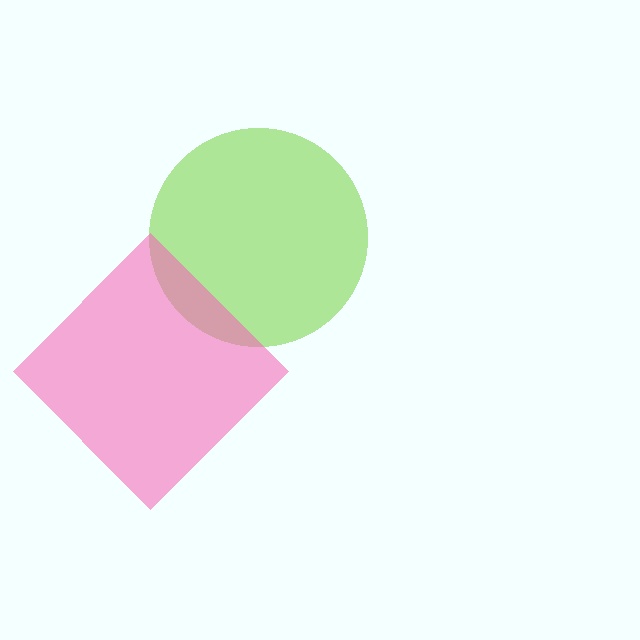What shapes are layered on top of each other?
The layered shapes are: a lime circle, a pink diamond.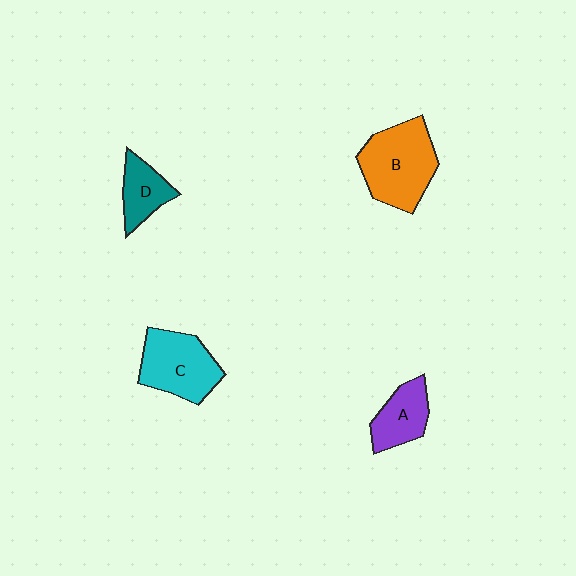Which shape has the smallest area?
Shape D (teal).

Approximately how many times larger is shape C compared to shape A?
Approximately 1.5 times.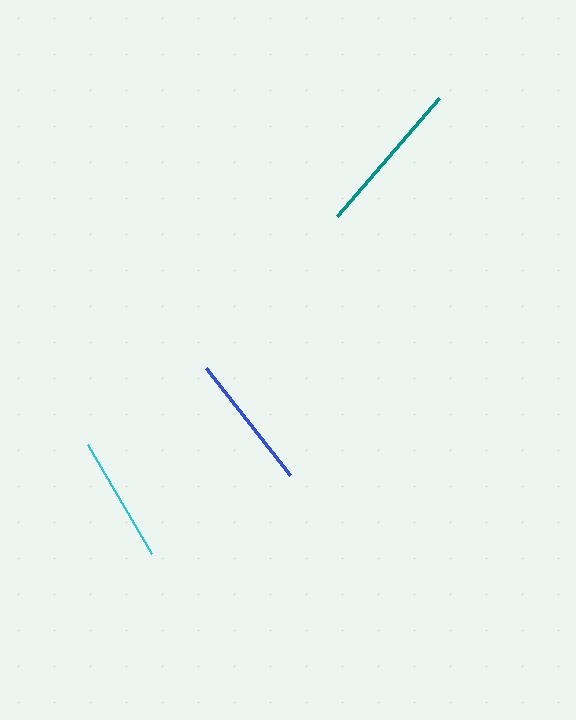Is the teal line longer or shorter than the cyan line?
The teal line is longer than the cyan line.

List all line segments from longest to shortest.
From longest to shortest: teal, blue, cyan.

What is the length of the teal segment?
The teal segment is approximately 156 pixels long.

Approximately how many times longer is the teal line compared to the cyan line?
The teal line is approximately 1.2 times the length of the cyan line.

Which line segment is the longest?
The teal line is the longest at approximately 156 pixels.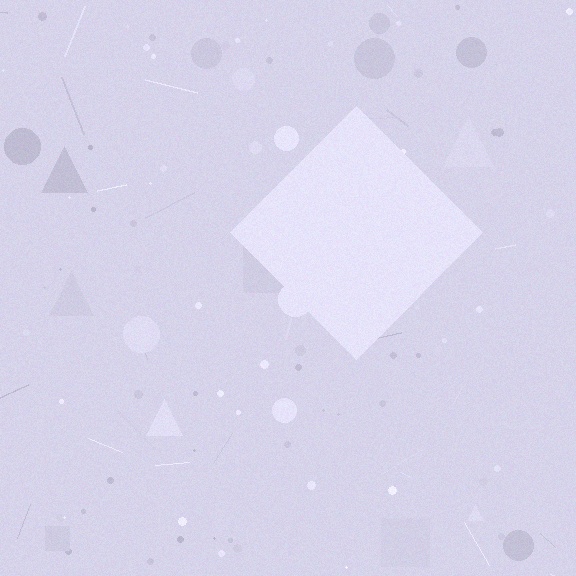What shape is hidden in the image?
A diamond is hidden in the image.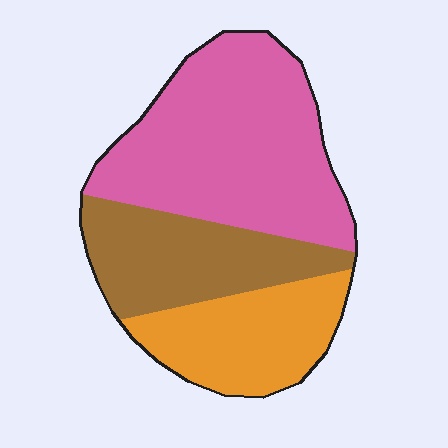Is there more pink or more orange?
Pink.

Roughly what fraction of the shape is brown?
Brown covers roughly 25% of the shape.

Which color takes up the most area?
Pink, at roughly 50%.